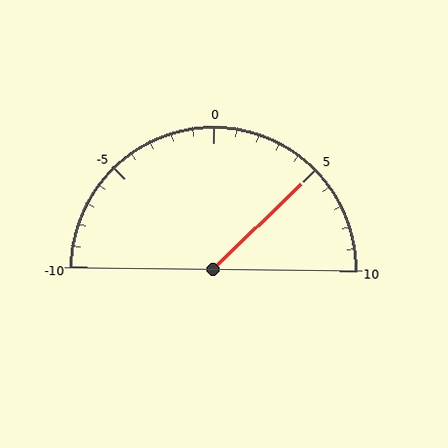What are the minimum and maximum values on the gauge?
The gauge ranges from -10 to 10.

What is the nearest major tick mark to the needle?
The nearest major tick mark is 5.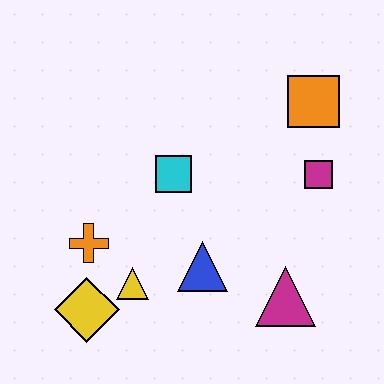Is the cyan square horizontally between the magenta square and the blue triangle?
No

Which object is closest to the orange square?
The magenta square is closest to the orange square.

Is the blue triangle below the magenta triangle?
No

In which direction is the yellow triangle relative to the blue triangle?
The yellow triangle is to the left of the blue triangle.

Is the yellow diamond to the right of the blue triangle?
No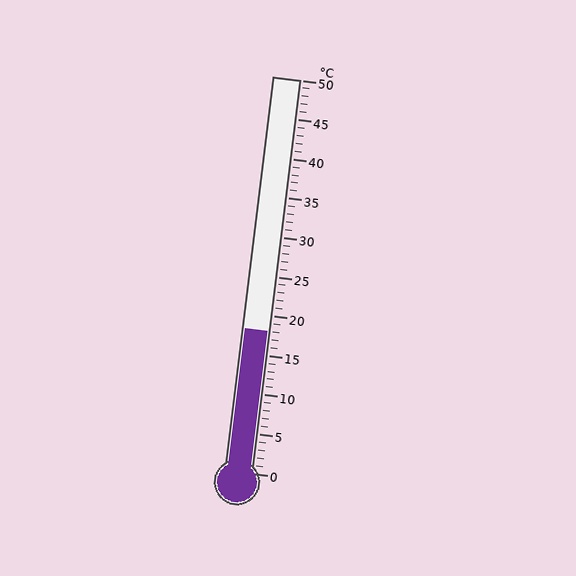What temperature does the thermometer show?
The thermometer shows approximately 18°C.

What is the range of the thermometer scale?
The thermometer scale ranges from 0°C to 50°C.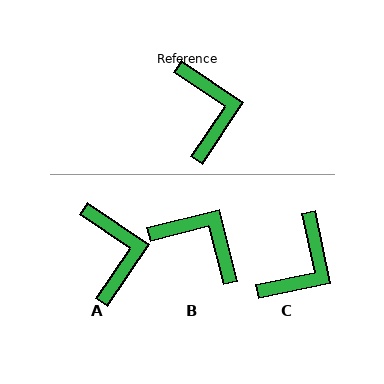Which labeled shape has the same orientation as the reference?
A.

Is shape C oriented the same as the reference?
No, it is off by about 44 degrees.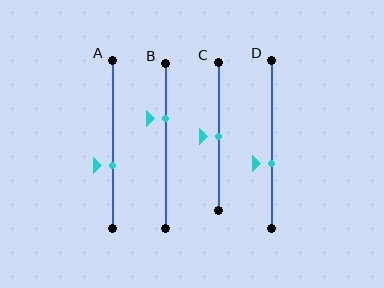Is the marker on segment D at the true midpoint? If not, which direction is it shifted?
No, the marker on segment D is shifted downward by about 11% of the segment length.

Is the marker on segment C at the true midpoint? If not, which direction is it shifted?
Yes, the marker on segment C is at the true midpoint.